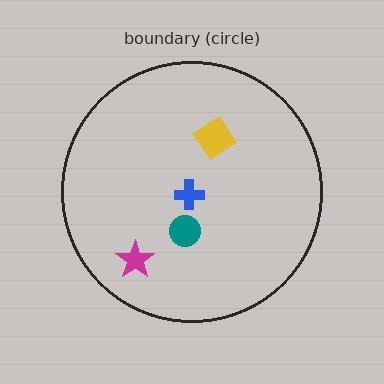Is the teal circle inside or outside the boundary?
Inside.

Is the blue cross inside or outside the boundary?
Inside.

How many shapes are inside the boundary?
4 inside, 0 outside.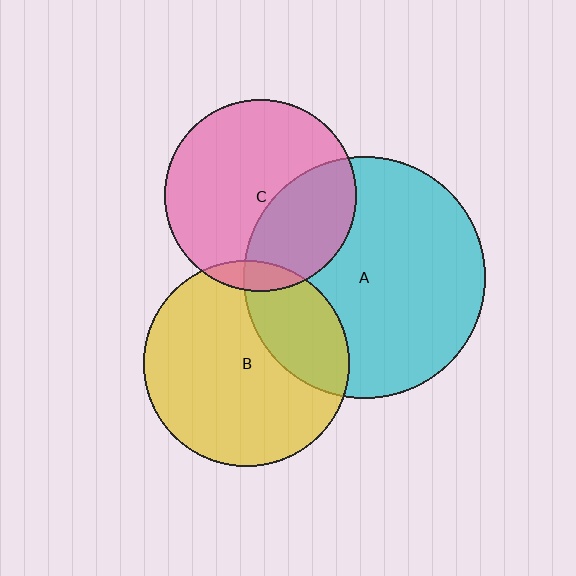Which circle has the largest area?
Circle A (cyan).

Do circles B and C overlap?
Yes.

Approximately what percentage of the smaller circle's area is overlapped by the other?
Approximately 10%.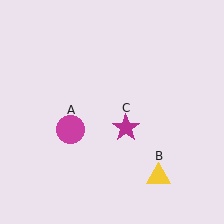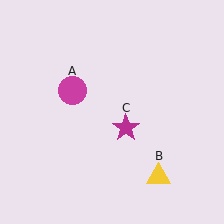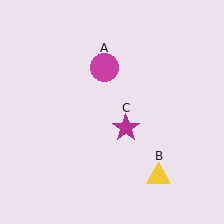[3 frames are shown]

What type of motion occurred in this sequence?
The magenta circle (object A) rotated clockwise around the center of the scene.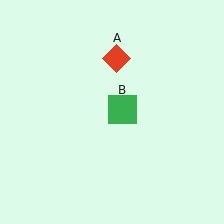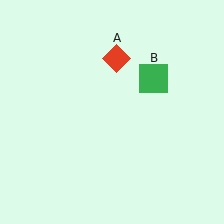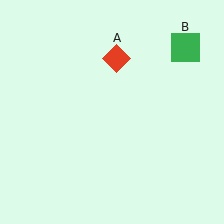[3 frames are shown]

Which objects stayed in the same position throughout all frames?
Red diamond (object A) remained stationary.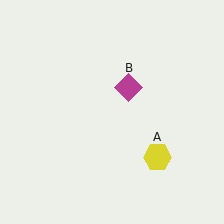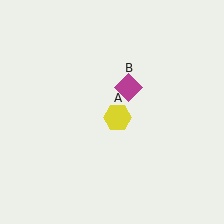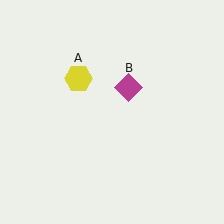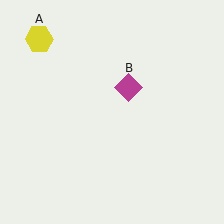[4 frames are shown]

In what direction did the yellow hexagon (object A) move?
The yellow hexagon (object A) moved up and to the left.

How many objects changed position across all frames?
1 object changed position: yellow hexagon (object A).